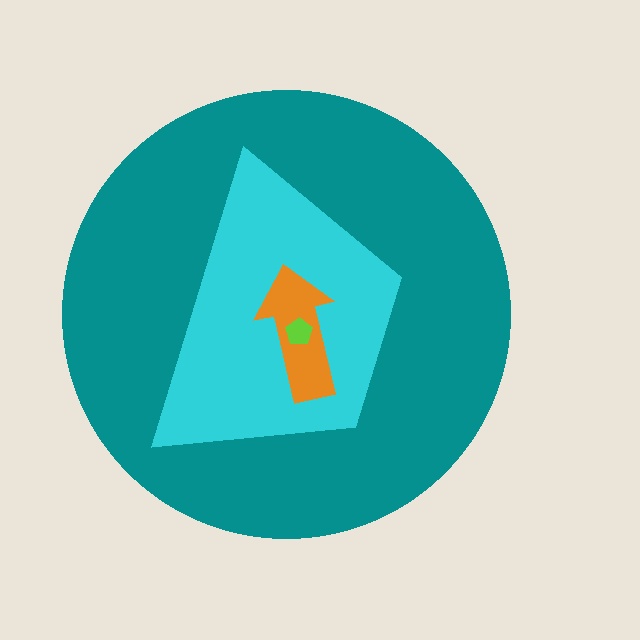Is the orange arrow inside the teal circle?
Yes.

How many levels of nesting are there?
4.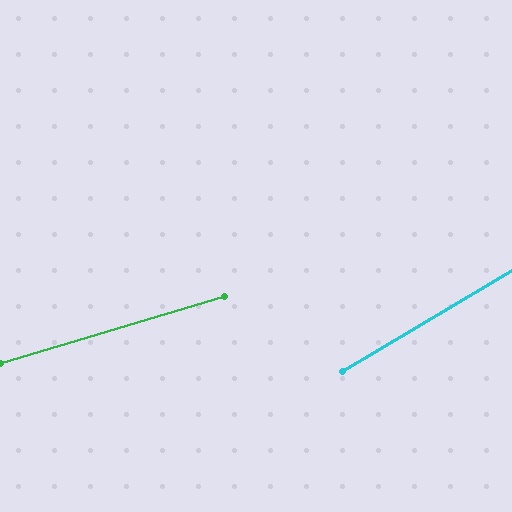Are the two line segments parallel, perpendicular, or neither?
Neither parallel nor perpendicular — they differ by about 14°.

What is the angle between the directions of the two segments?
Approximately 14 degrees.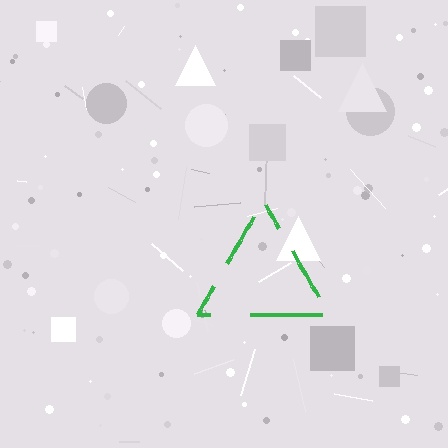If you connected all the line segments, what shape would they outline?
They would outline a triangle.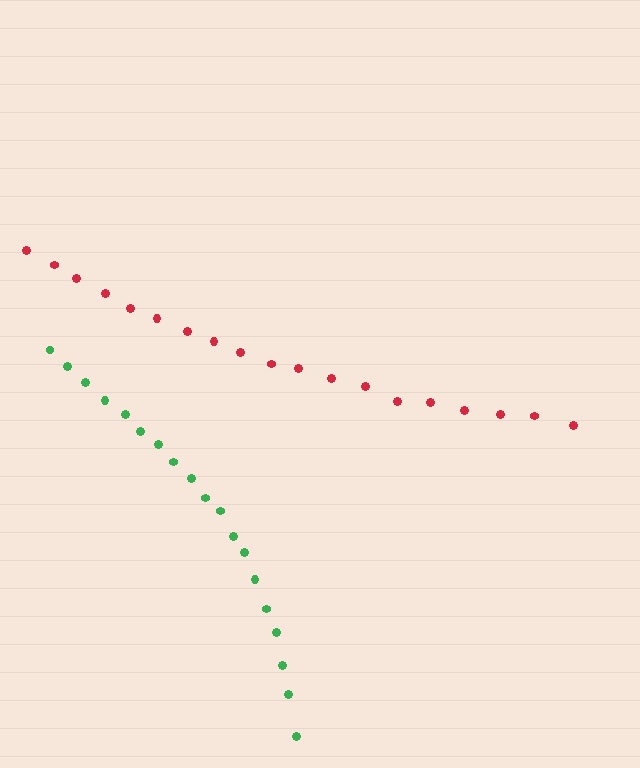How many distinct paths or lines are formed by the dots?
There are 2 distinct paths.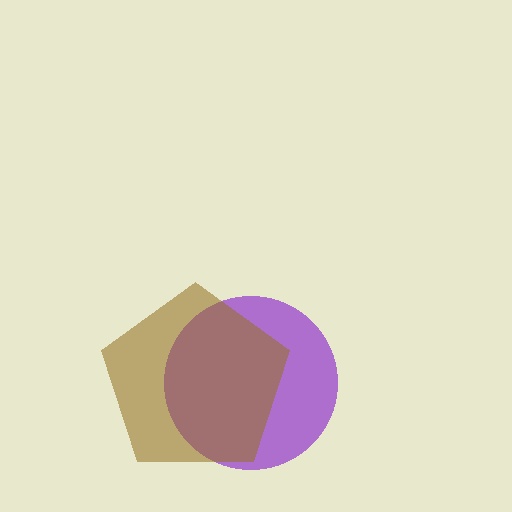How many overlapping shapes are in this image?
There are 2 overlapping shapes in the image.